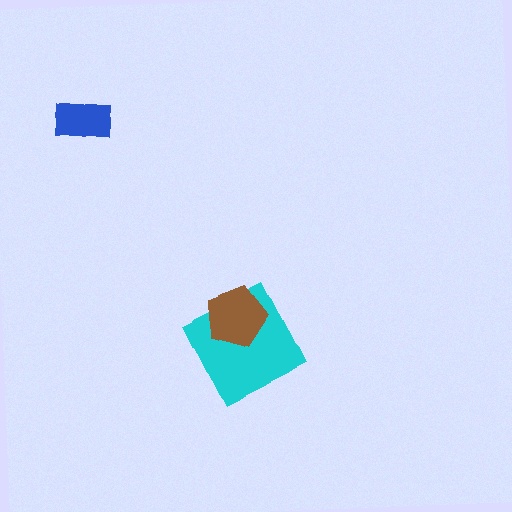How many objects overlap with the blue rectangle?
0 objects overlap with the blue rectangle.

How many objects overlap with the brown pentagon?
1 object overlaps with the brown pentagon.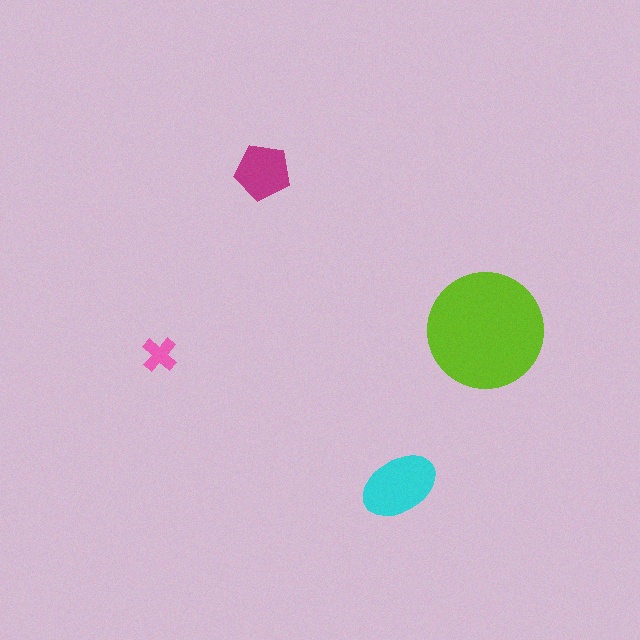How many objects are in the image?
There are 4 objects in the image.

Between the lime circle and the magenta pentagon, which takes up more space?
The lime circle.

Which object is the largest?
The lime circle.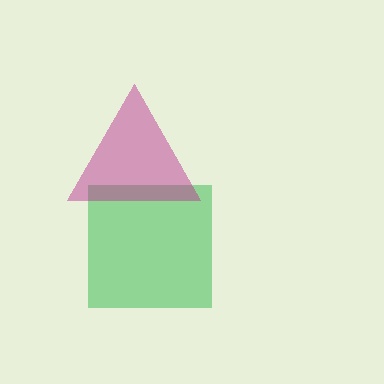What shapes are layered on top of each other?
The layered shapes are: a green square, a magenta triangle.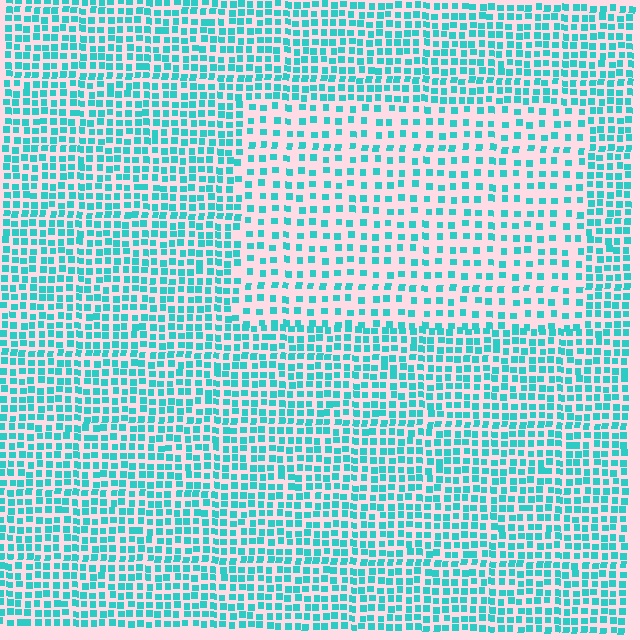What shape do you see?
I see a rectangle.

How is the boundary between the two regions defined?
The boundary is defined by a change in element density (approximately 1.9x ratio). All elements are the same color, size, and shape.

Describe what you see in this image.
The image contains small cyan elements arranged at two different densities. A rectangle-shaped region is visible where the elements are less densely packed than the surrounding area.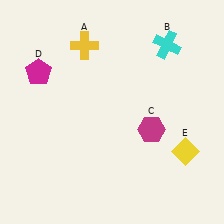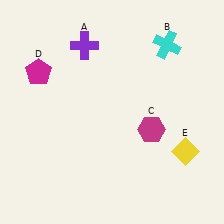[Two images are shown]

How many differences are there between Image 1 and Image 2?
There is 1 difference between the two images.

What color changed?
The cross (A) changed from yellow in Image 1 to purple in Image 2.